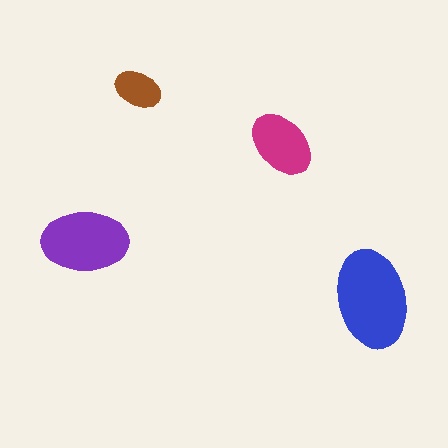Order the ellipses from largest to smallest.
the blue one, the purple one, the magenta one, the brown one.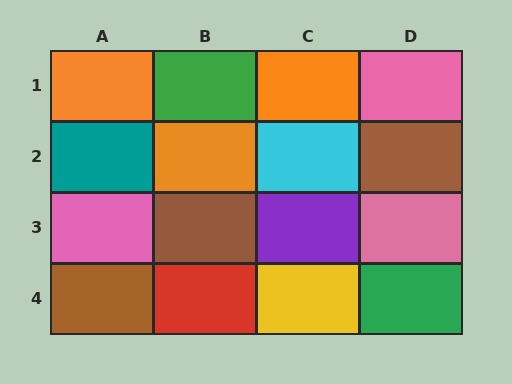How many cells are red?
1 cell is red.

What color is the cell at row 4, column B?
Red.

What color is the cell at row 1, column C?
Orange.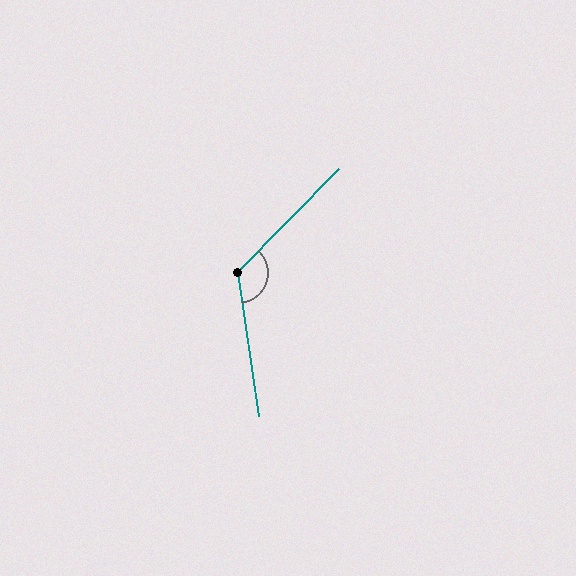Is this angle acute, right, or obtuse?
It is obtuse.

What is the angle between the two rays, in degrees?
Approximately 128 degrees.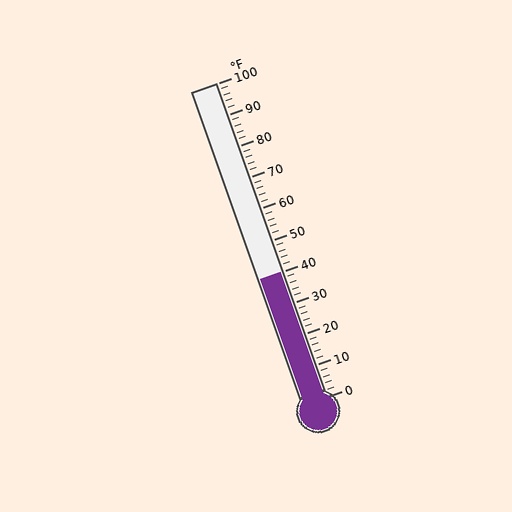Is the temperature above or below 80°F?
The temperature is below 80°F.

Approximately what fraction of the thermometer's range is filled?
The thermometer is filled to approximately 40% of its range.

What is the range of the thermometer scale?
The thermometer scale ranges from 0°F to 100°F.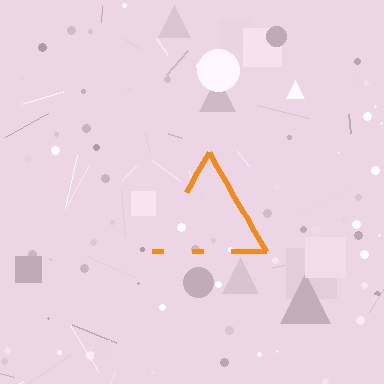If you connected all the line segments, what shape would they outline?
They would outline a triangle.